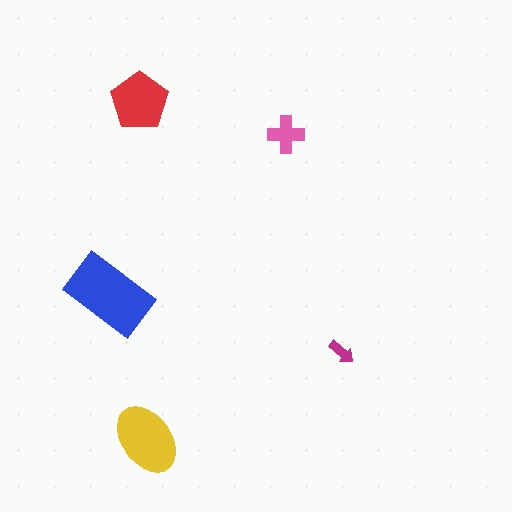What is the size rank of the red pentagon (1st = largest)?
3rd.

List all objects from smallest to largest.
The magenta arrow, the pink cross, the red pentagon, the yellow ellipse, the blue rectangle.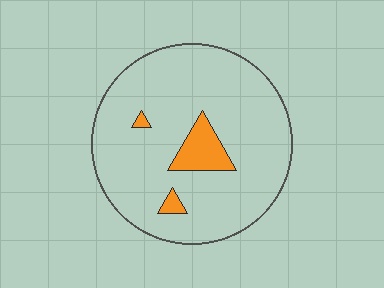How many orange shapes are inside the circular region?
3.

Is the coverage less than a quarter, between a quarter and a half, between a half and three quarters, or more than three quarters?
Less than a quarter.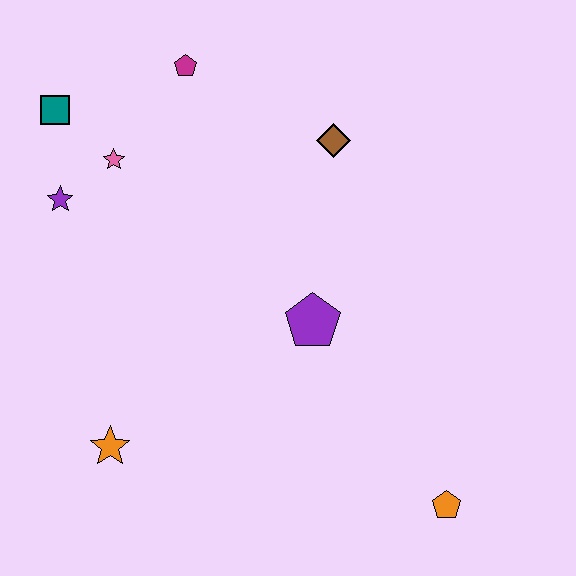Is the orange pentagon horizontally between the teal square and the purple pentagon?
No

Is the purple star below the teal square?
Yes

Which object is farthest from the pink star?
The orange pentagon is farthest from the pink star.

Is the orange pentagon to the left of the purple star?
No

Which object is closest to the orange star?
The purple pentagon is closest to the orange star.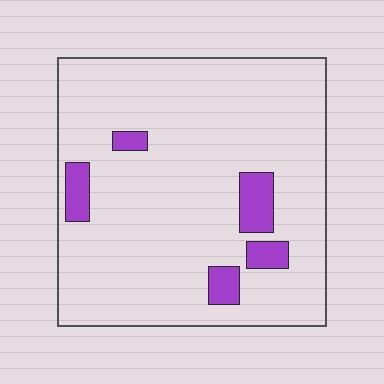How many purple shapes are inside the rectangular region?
5.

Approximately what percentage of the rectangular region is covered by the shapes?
Approximately 10%.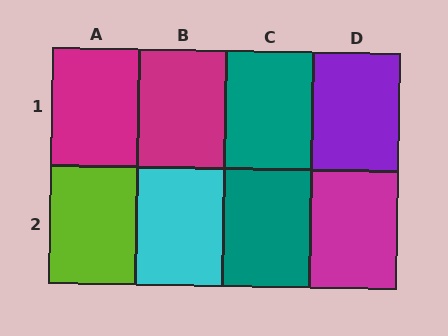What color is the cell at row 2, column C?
Teal.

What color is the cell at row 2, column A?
Lime.